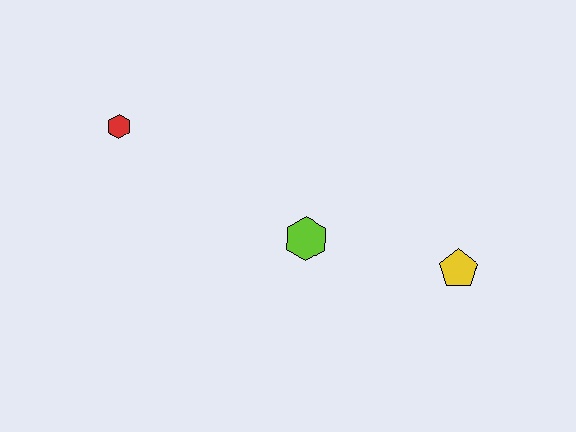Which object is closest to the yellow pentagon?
The lime hexagon is closest to the yellow pentagon.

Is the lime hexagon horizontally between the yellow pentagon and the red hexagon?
Yes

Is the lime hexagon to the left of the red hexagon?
No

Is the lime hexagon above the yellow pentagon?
Yes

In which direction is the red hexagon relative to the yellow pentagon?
The red hexagon is to the left of the yellow pentagon.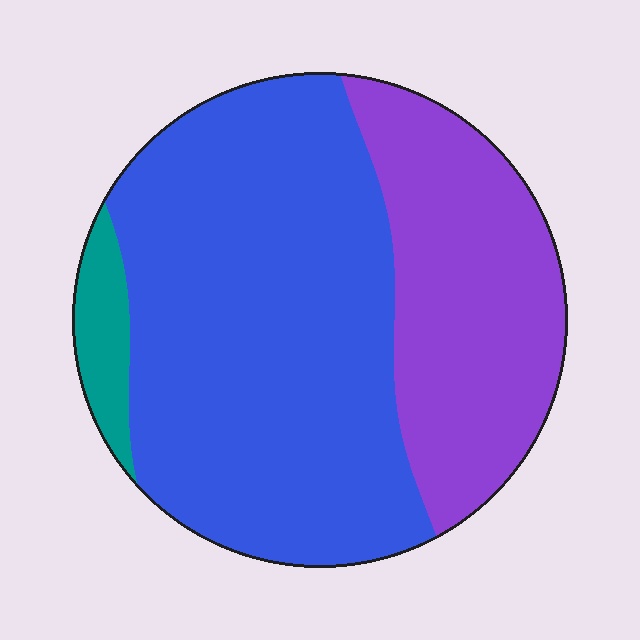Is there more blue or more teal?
Blue.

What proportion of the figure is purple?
Purple covers roughly 30% of the figure.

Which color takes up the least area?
Teal, at roughly 5%.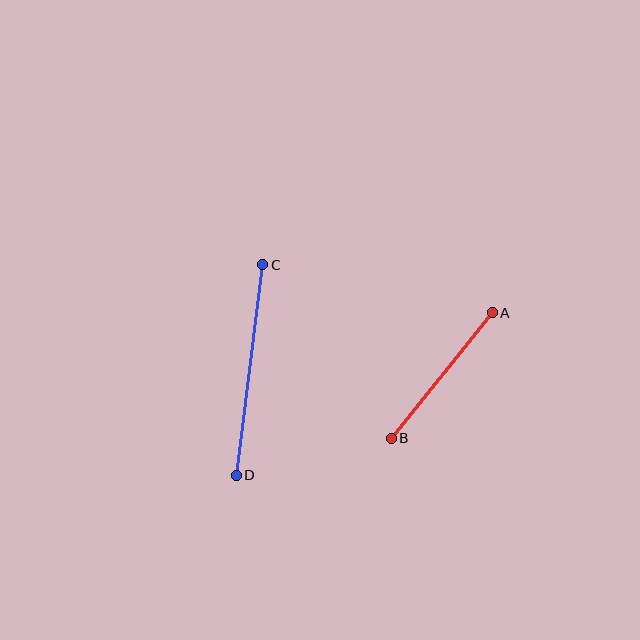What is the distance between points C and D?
The distance is approximately 212 pixels.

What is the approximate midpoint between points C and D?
The midpoint is at approximately (249, 370) pixels.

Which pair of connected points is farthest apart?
Points C and D are farthest apart.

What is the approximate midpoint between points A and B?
The midpoint is at approximately (442, 375) pixels.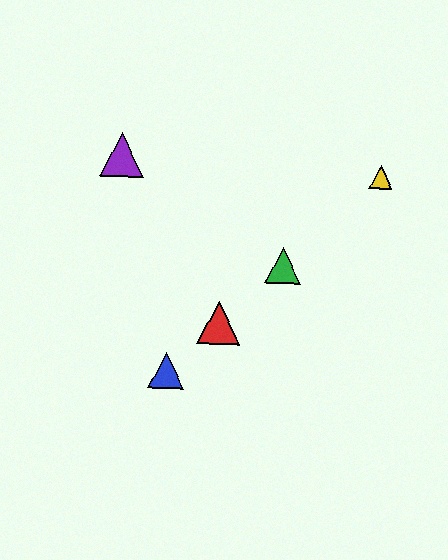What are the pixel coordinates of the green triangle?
The green triangle is at (283, 265).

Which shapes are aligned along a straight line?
The red triangle, the blue triangle, the green triangle, the yellow triangle are aligned along a straight line.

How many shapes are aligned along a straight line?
4 shapes (the red triangle, the blue triangle, the green triangle, the yellow triangle) are aligned along a straight line.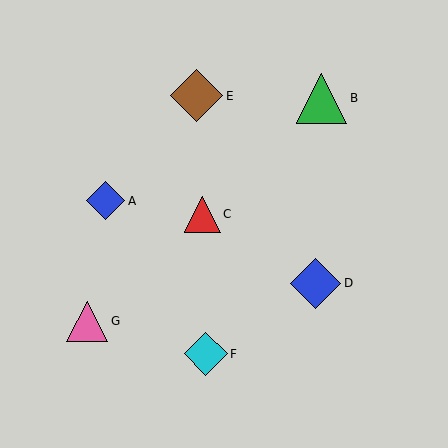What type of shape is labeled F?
Shape F is a cyan diamond.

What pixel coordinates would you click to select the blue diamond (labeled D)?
Click at (316, 283) to select the blue diamond D.